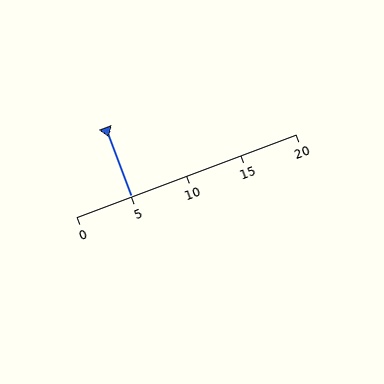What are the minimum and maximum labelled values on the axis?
The axis runs from 0 to 20.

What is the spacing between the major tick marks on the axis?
The major ticks are spaced 5 apart.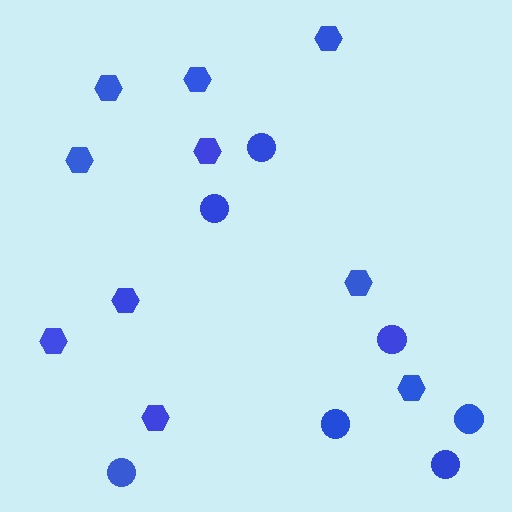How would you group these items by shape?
There are 2 groups: one group of hexagons (10) and one group of circles (7).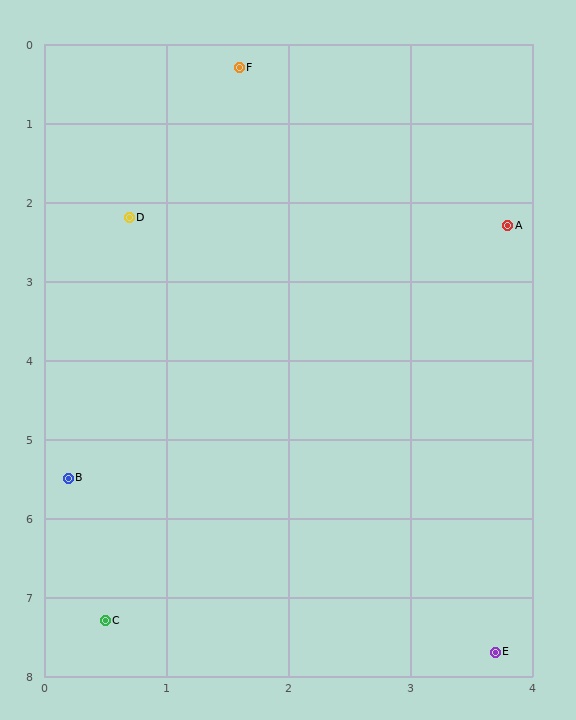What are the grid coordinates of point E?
Point E is at approximately (3.7, 7.7).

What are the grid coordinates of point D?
Point D is at approximately (0.7, 2.2).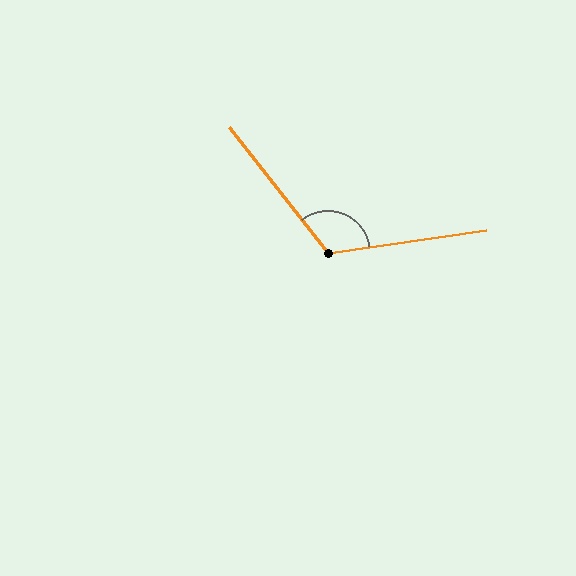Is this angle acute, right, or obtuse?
It is obtuse.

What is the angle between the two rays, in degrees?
Approximately 120 degrees.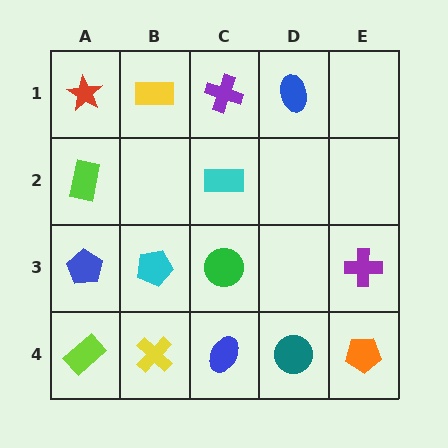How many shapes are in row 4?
5 shapes.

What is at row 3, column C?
A green circle.